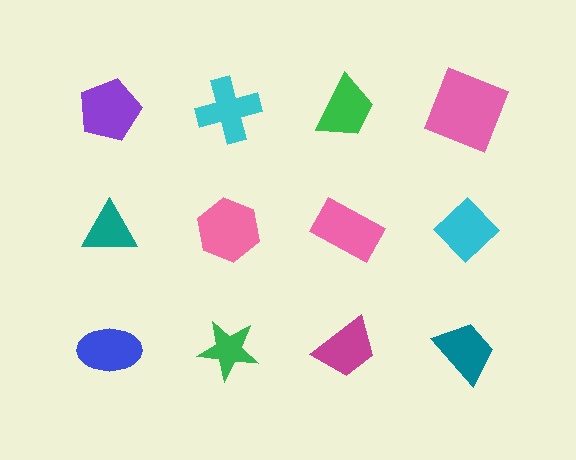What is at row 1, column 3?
A green trapezoid.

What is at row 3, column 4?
A teal trapezoid.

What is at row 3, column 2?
A green star.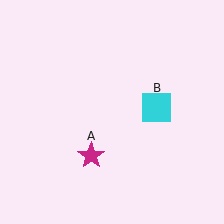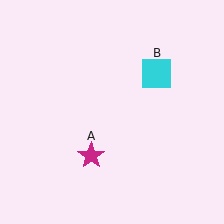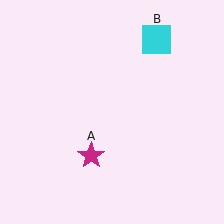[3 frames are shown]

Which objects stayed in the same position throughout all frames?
Magenta star (object A) remained stationary.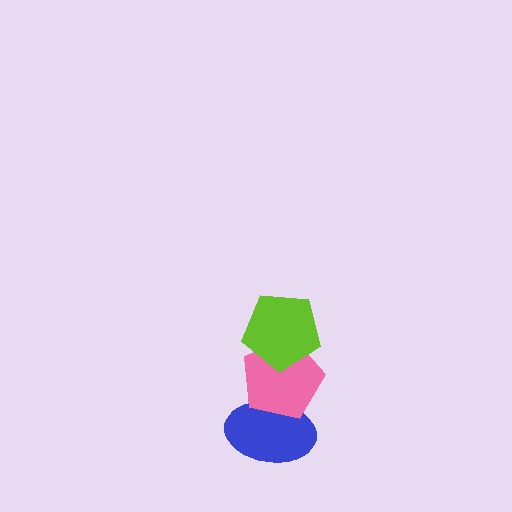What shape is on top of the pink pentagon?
The lime pentagon is on top of the pink pentagon.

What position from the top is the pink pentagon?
The pink pentagon is 2nd from the top.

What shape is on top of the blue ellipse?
The pink pentagon is on top of the blue ellipse.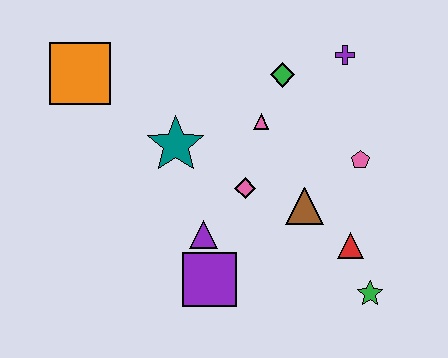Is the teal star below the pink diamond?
No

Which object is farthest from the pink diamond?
The orange square is farthest from the pink diamond.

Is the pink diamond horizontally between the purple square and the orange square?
No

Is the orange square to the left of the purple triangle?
Yes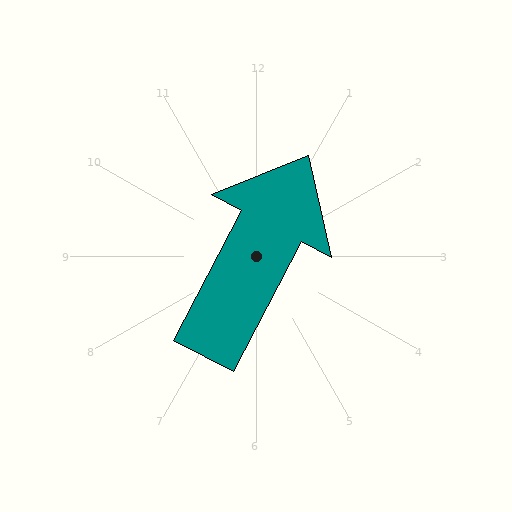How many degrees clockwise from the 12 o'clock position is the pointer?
Approximately 28 degrees.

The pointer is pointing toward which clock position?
Roughly 1 o'clock.